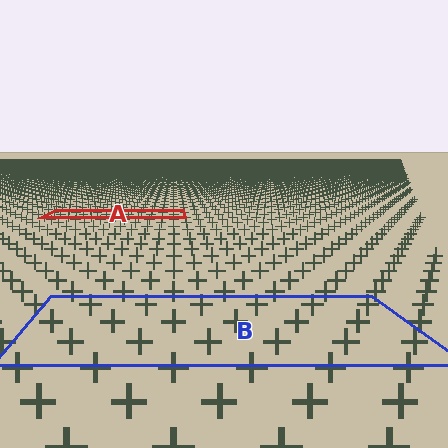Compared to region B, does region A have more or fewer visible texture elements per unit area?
Region A has more texture elements per unit area — they are packed more densely because it is farther away.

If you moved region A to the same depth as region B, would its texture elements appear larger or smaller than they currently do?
They would appear larger. At a closer depth, the same texture elements are projected at a bigger on-screen size.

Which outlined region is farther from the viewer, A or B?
Region A is farther from the viewer — the texture elements inside it appear smaller and more densely packed.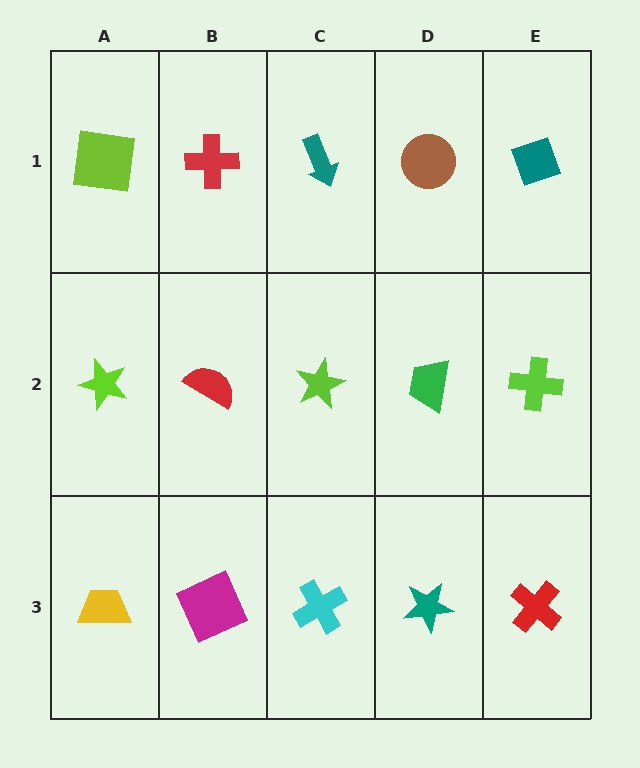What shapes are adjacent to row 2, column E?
A teal diamond (row 1, column E), a red cross (row 3, column E), a green trapezoid (row 2, column D).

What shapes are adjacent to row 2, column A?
A lime square (row 1, column A), a yellow trapezoid (row 3, column A), a red semicircle (row 2, column B).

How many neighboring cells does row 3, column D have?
3.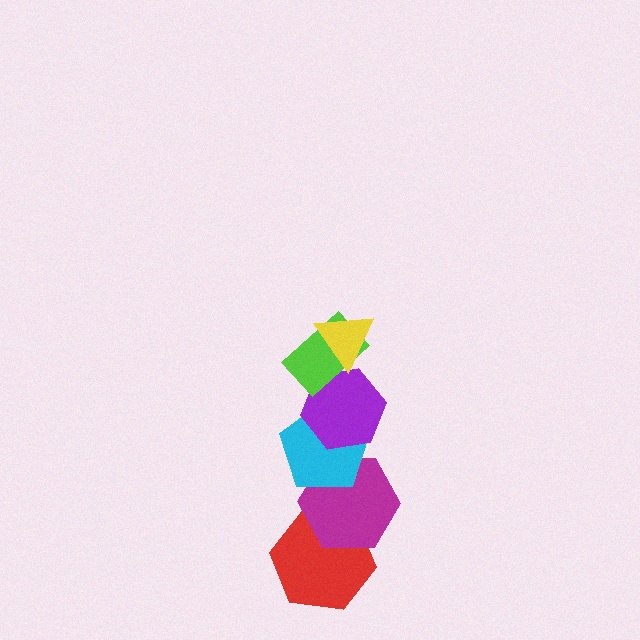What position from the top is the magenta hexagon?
The magenta hexagon is 5th from the top.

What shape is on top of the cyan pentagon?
The purple hexagon is on top of the cyan pentagon.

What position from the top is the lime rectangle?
The lime rectangle is 2nd from the top.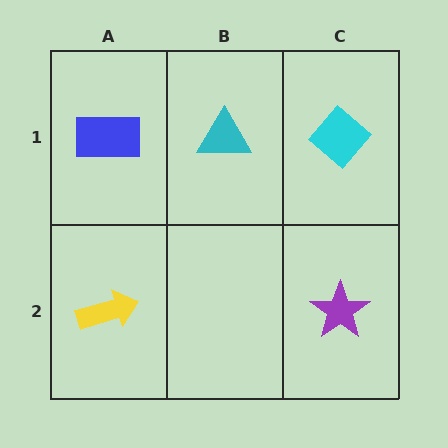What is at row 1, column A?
A blue rectangle.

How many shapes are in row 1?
3 shapes.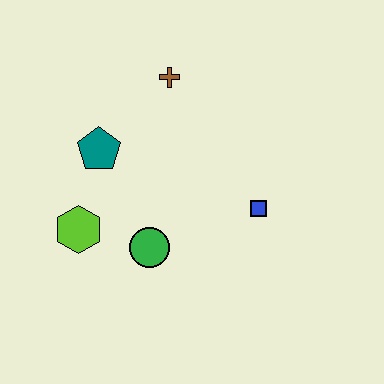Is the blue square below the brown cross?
Yes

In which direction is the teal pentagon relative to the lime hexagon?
The teal pentagon is above the lime hexagon.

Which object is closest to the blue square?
The green circle is closest to the blue square.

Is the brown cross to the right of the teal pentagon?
Yes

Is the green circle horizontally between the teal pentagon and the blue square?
Yes